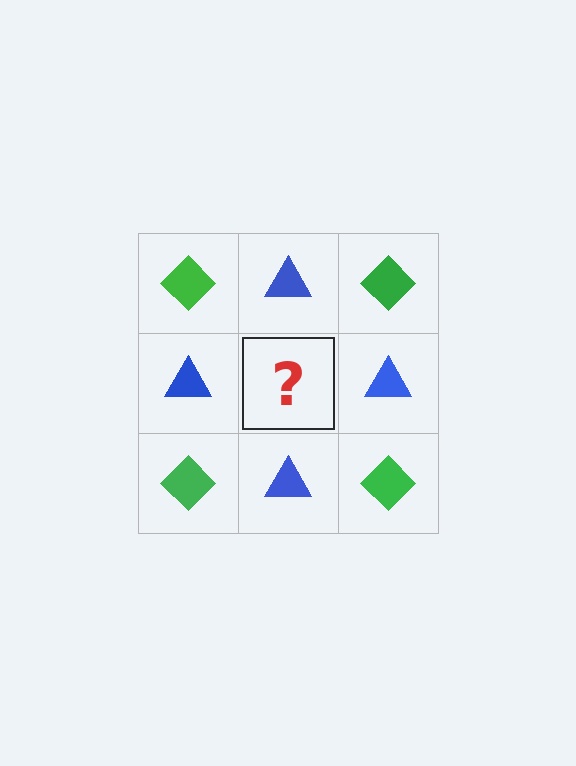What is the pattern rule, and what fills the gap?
The rule is that it alternates green diamond and blue triangle in a checkerboard pattern. The gap should be filled with a green diamond.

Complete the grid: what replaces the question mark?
The question mark should be replaced with a green diamond.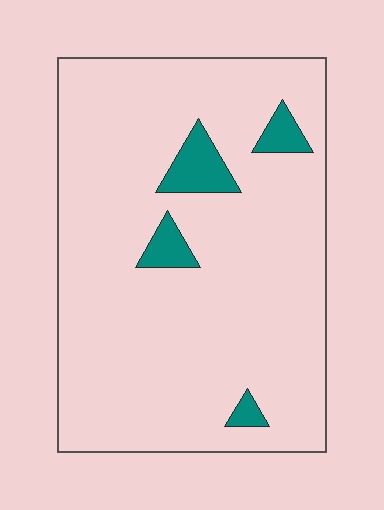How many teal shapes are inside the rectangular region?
4.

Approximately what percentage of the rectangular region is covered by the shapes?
Approximately 5%.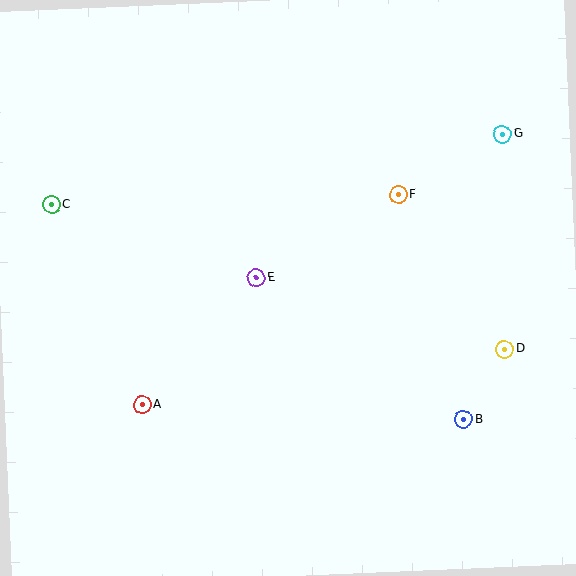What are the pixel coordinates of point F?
Point F is at (399, 195).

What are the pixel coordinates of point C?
Point C is at (52, 205).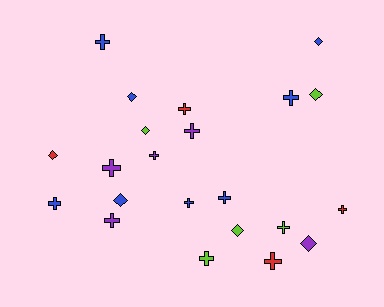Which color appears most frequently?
Blue, with 8 objects.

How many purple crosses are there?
There are 4 purple crosses.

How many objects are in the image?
There are 22 objects.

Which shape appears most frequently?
Cross, with 14 objects.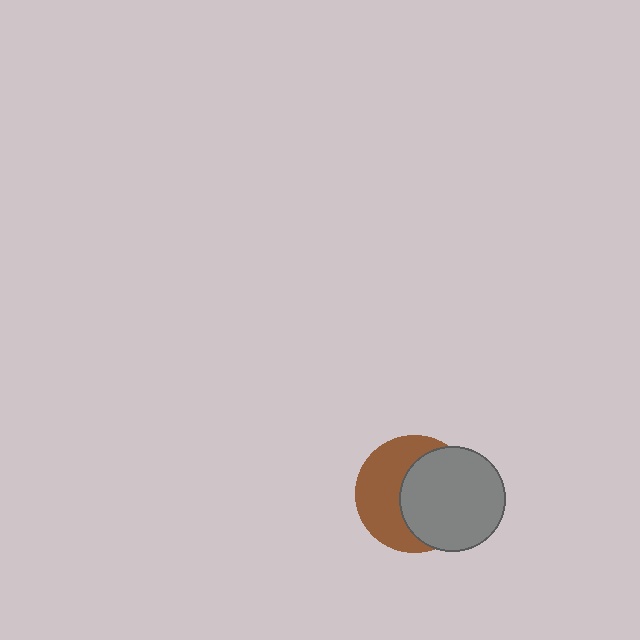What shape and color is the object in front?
The object in front is a gray circle.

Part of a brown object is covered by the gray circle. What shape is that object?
It is a circle.